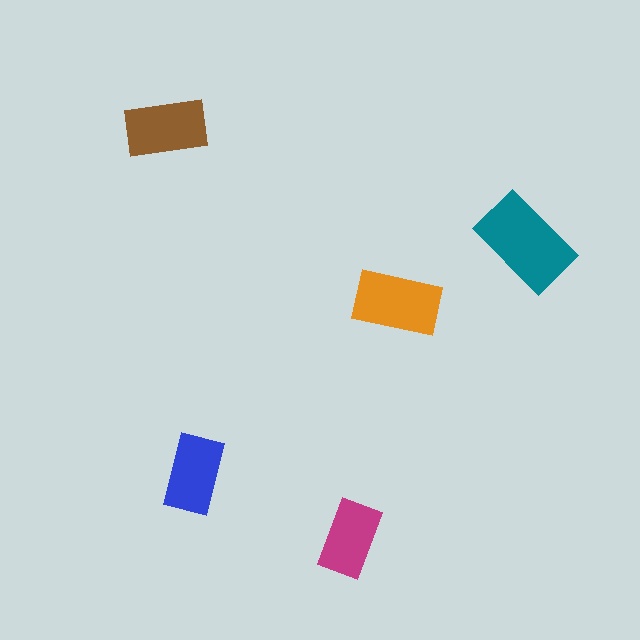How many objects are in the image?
There are 5 objects in the image.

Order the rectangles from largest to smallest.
the teal one, the orange one, the brown one, the blue one, the magenta one.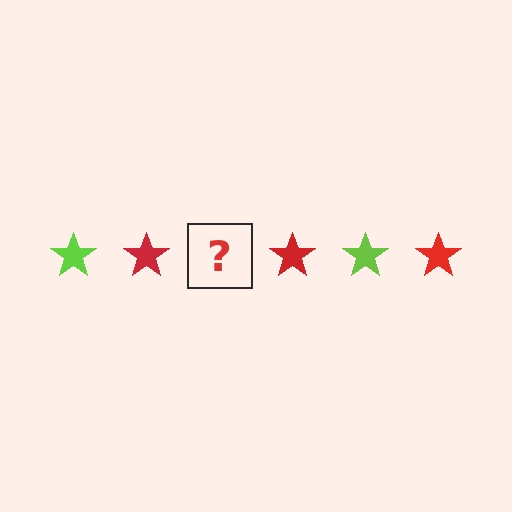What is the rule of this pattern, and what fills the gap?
The rule is that the pattern cycles through lime, red stars. The gap should be filled with a lime star.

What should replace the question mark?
The question mark should be replaced with a lime star.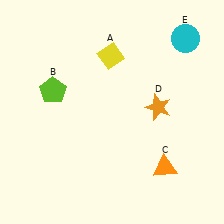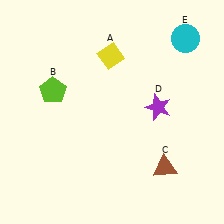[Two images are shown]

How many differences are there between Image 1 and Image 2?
There are 2 differences between the two images.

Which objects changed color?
C changed from orange to brown. D changed from orange to purple.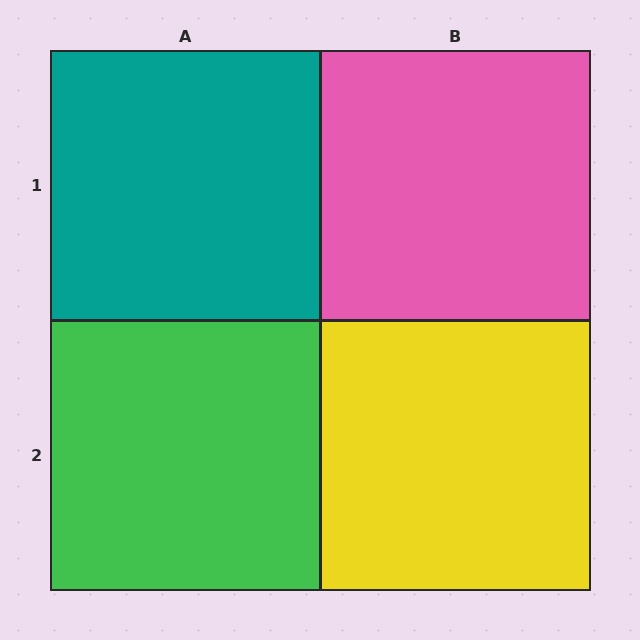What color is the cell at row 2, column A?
Green.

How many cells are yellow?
1 cell is yellow.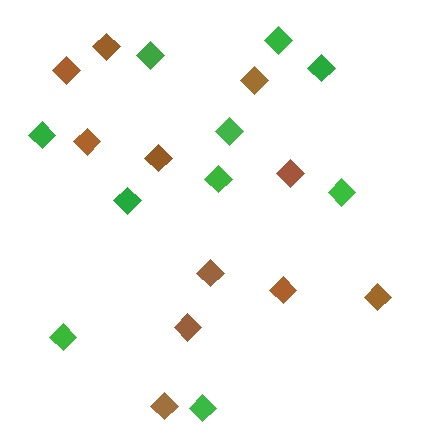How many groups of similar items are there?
There are 2 groups: one group of brown diamonds (11) and one group of green diamonds (10).